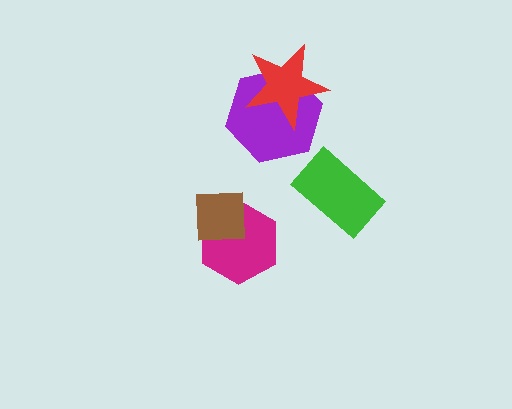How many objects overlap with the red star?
1 object overlaps with the red star.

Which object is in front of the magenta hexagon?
The brown square is in front of the magenta hexagon.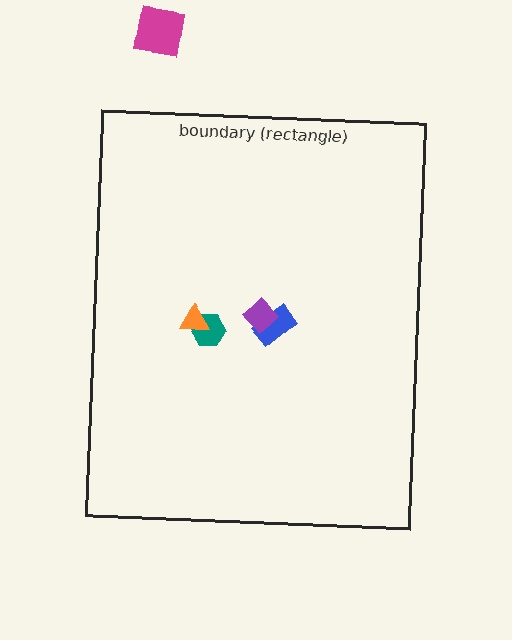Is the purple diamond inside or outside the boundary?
Inside.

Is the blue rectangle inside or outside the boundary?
Inside.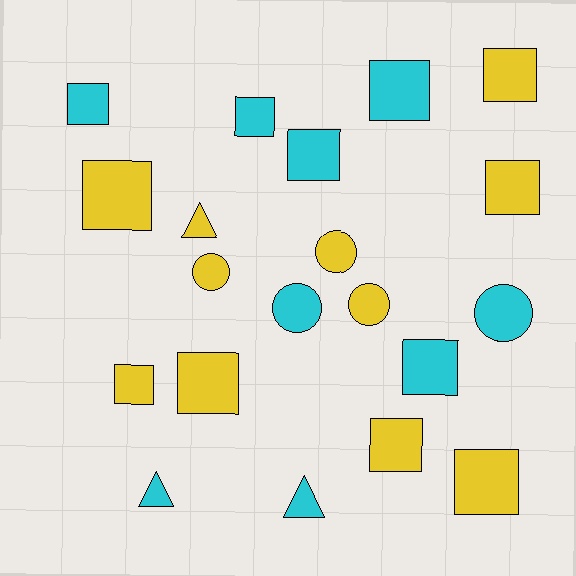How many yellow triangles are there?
There is 1 yellow triangle.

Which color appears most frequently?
Yellow, with 11 objects.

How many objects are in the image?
There are 20 objects.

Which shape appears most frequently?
Square, with 12 objects.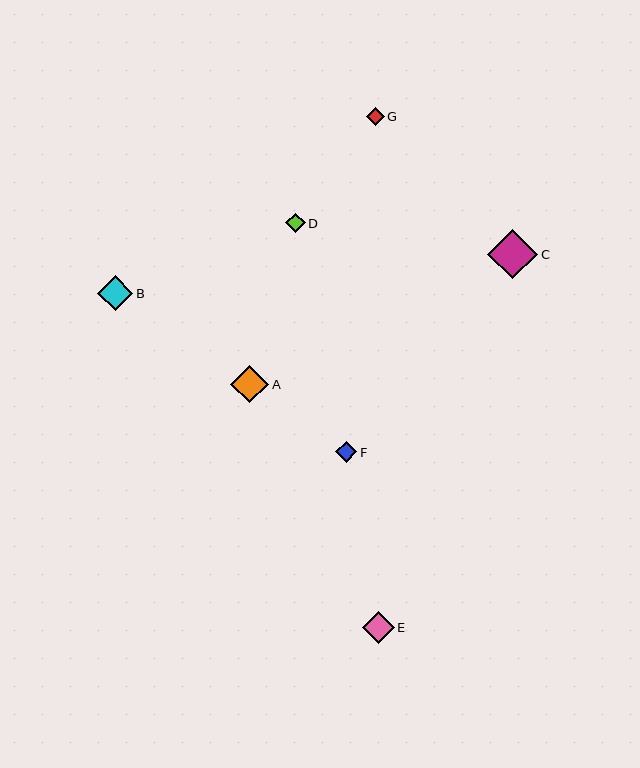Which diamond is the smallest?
Diamond G is the smallest with a size of approximately 18 pixels.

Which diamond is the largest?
Diamond C is the largest with a size of approximately 50 pixels.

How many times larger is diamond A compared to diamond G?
Diamond A is approximately 2.1 times the size of diamond G.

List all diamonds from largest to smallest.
From largest to smallest: C, A, B, E, F, D, G.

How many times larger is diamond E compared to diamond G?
Diamond E is approximately 1.8 times the size of diamond G.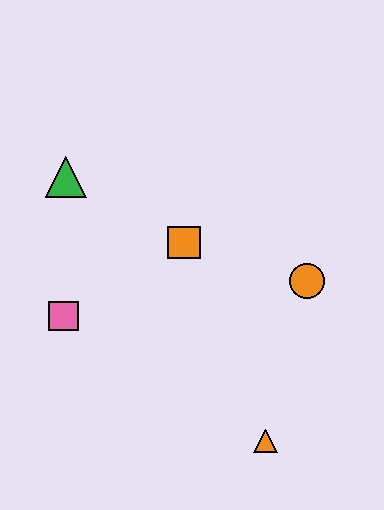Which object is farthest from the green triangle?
The orange triangle is farthest from the green triangle.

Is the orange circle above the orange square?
No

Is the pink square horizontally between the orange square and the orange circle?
No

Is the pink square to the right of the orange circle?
No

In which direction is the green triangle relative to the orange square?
The green triangle is to the left of the orange square.